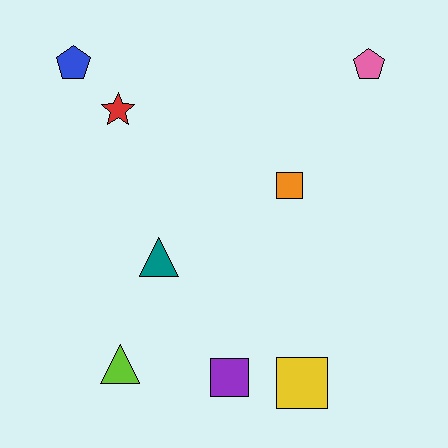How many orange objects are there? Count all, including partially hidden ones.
There is 1 orange object.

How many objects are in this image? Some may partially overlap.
There are 8 objects.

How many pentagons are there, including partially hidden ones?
There are 2 pentagons.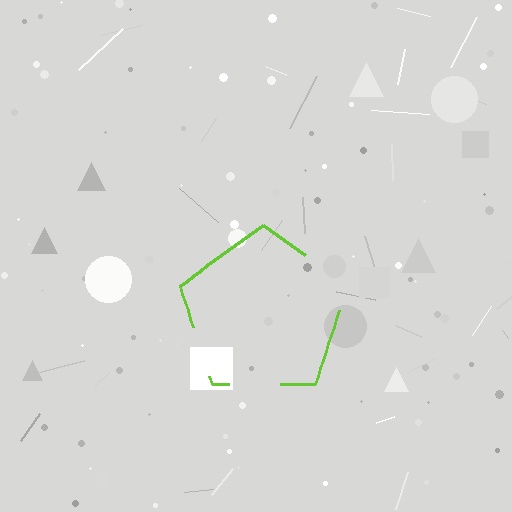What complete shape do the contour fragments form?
The contour fragments form a pentagon.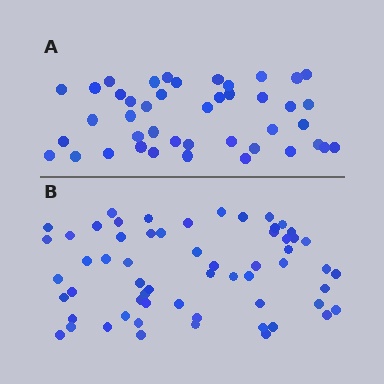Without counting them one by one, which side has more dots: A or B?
Region B (the bottom region) has more dots.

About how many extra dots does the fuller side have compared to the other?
Region B has approximately 15 more dots than region A.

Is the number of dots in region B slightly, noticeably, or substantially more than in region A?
Region B has noticeably more, but not dramatically so. The ratio is roughly 1.4 to 1.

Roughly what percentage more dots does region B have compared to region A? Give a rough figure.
About 40% more.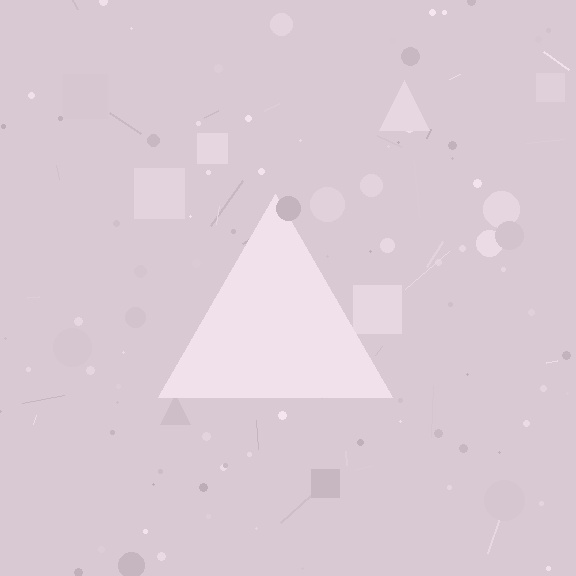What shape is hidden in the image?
A triangle is hidden in the image.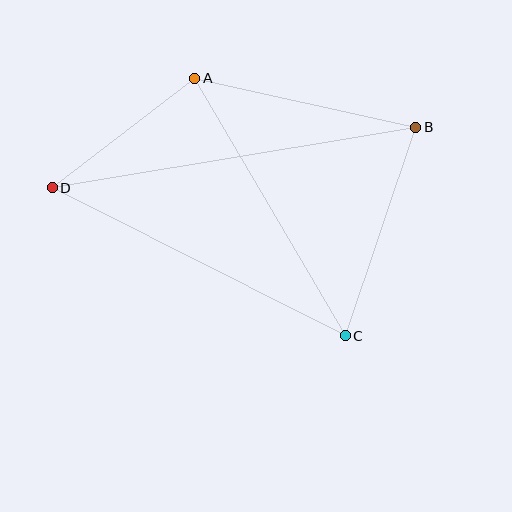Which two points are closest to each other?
Points A and D are closest to each other.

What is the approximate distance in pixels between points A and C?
The distance between A and C is approximately 298 pixels.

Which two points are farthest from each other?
Points B and D are farthest from each other.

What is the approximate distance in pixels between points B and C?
The distance between B and C is approximately 220 pixels.